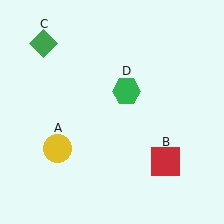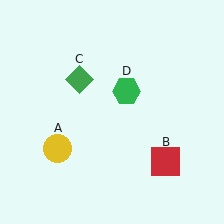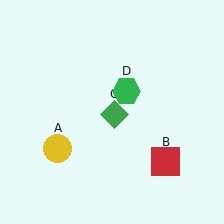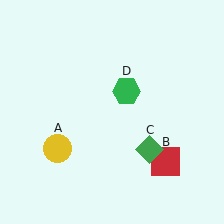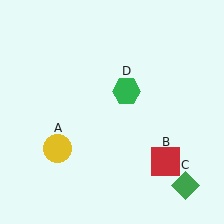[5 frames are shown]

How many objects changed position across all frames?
1 object changed position: green diamond (object C).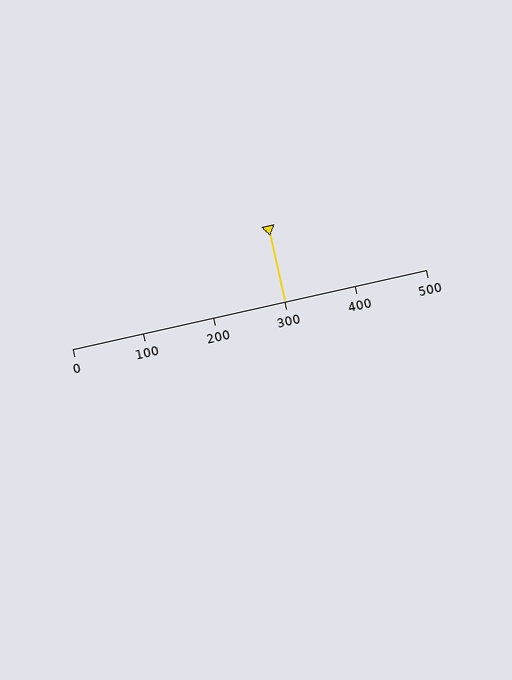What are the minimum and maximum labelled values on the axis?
The axis runs from 0 to 500.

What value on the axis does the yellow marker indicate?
The marker indicates approximately 300.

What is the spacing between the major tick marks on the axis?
The major ticks are spaced 100 apart.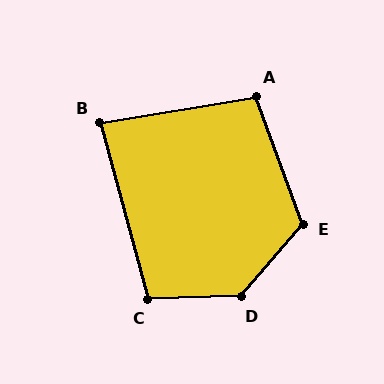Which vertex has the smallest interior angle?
B, at approximately 84 degrees.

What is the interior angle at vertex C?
Approximately 104 degrees (obtuse).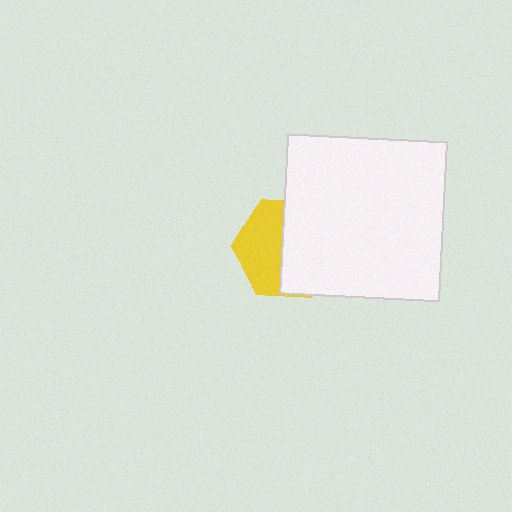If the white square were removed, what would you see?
You would see the complete yellow hexagon.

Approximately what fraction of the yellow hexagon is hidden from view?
Roughly 54% of the yellow hexagon is hidden behind the white square.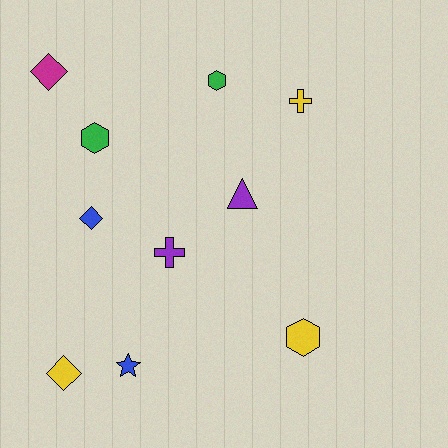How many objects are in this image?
There are 10 objects.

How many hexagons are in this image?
There are 3 hexagons.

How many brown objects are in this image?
There are no brown objects.